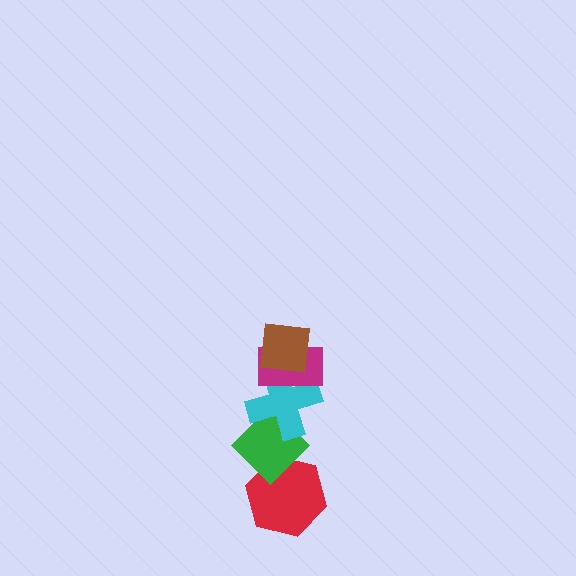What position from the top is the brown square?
The brown square is 1st from the top.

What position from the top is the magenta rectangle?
The magenta rectangle is 2nd from the top.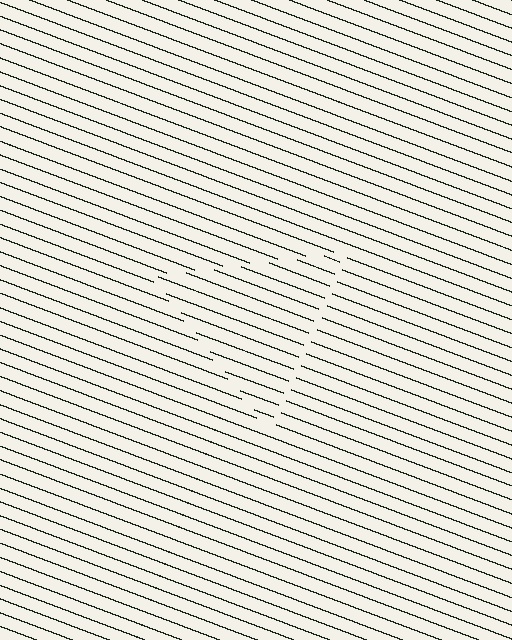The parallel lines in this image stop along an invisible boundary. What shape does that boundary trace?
An illusory triangle. The interior of the shape contains the same grating, shifted by half a period — the contour is defined by the phase discontinuity where line-ends from the inner and outer gratings abut.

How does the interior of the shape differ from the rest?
The interior of the shape contains the same grating, shifted by half a period — the contour is defined by the phase discontinuity where line-ends from the inner and outer gratings abut.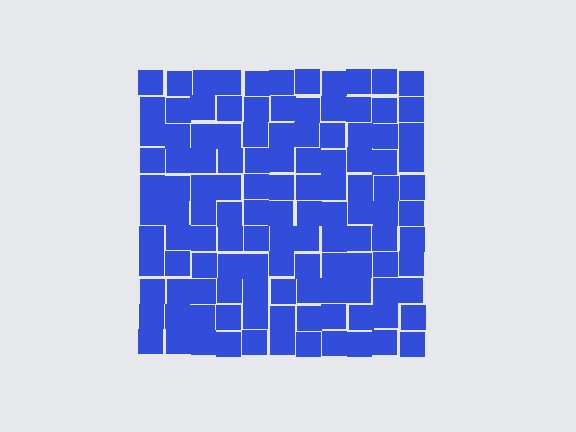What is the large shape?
The large shape is a square.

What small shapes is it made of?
It is made of small squares.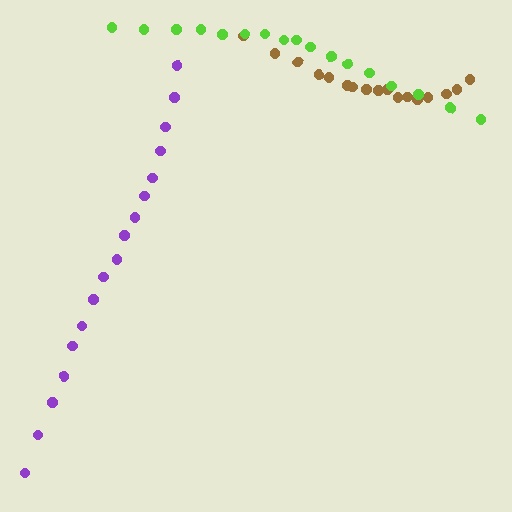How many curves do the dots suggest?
There are 3 distinct paths.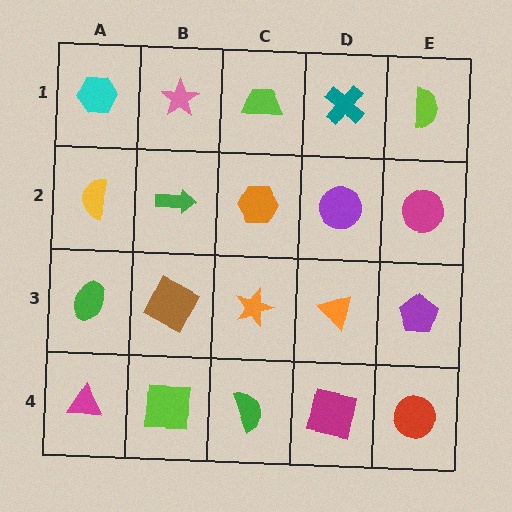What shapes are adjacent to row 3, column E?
A magenta circle (row 2, column E), a red circle (row 4, column E), an orange triangle (row 3, column D).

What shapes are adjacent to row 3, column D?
A purple circle (row 2, column D), a magenta square (row 4, column D), an orange star (row 3, column C), a purple pentagon (row 3, column E).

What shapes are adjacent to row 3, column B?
A green arrow (row 2, column B), a lime square (row 4, column B), a green ellipse (row 3, column A), an orange star (row 3, column C).